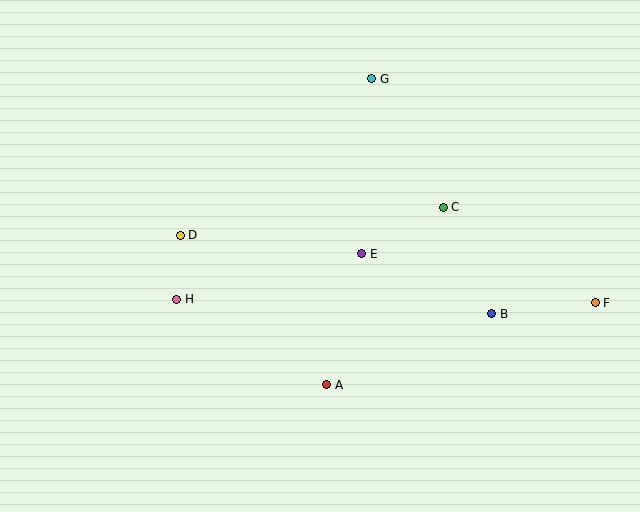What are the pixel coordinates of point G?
Point G is at (372, 79).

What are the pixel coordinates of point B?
Point B is at (492, 314).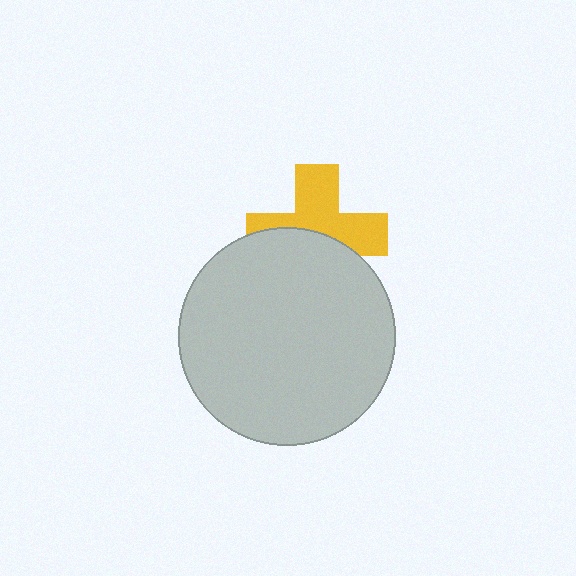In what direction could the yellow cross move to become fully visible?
The yellow cross could move up. That would shift it out from behind the light gray circle entirely.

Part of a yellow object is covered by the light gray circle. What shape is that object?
It is a cross.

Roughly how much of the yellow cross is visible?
About half of it is visible (roughly 55%).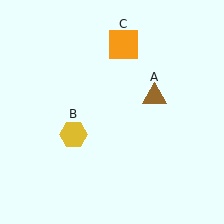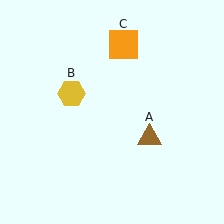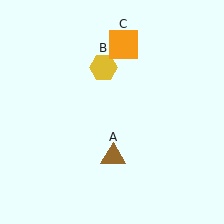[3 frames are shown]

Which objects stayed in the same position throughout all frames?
Orange square (object C) remained stationary.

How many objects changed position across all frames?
2 objects changed position: brown triangle (object A), yellow hexagon (object B).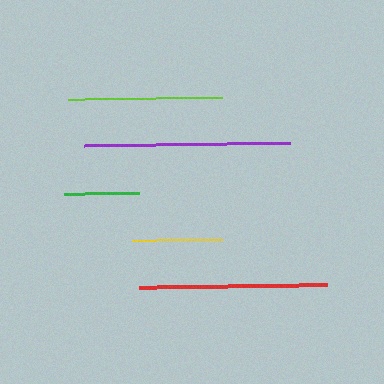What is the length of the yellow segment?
The yellow segment is approximately 91 pixels long.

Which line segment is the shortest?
The green line is the shortest at approximately 74 pixels.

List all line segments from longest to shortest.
From longest to shortest: purple, red, lime, yellow, green.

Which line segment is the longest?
The purple line is the longest at approximately 206 pixels.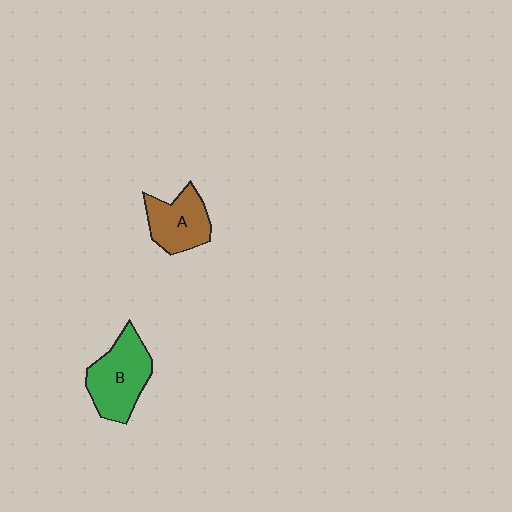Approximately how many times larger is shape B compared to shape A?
Approximately 1.3 times.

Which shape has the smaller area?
Shape A (brown).